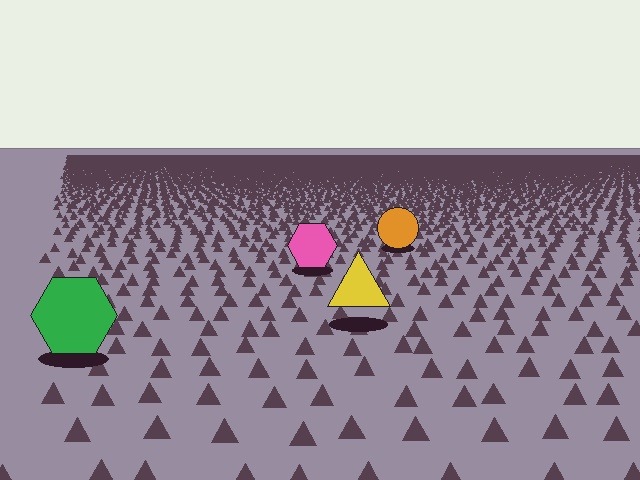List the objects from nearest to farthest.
From nearest to farthest: the green hexagon, the yellow triangle, the pink hexagon, the orange circle.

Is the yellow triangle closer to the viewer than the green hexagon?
No. The green hexagon is closer — you can tell from the texture gradient: the ground texture is coarser near it.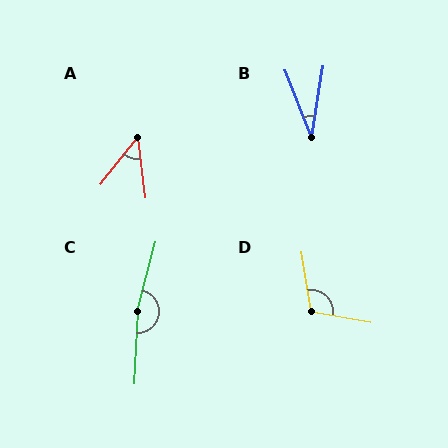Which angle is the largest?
C, at approximately 168 degrees.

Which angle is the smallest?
B, at approximately 31 degrees.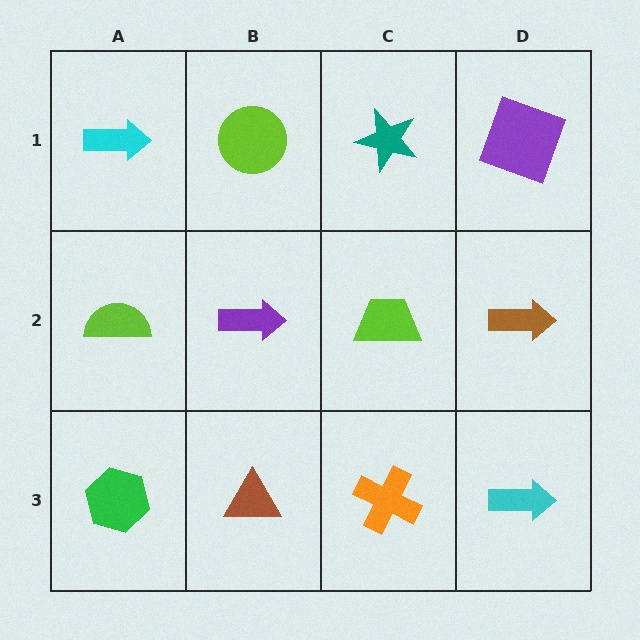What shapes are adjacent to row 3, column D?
A brown arrow (row 2, column D), an orange cross (row 3, column C).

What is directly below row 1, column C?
A lime trapezoid.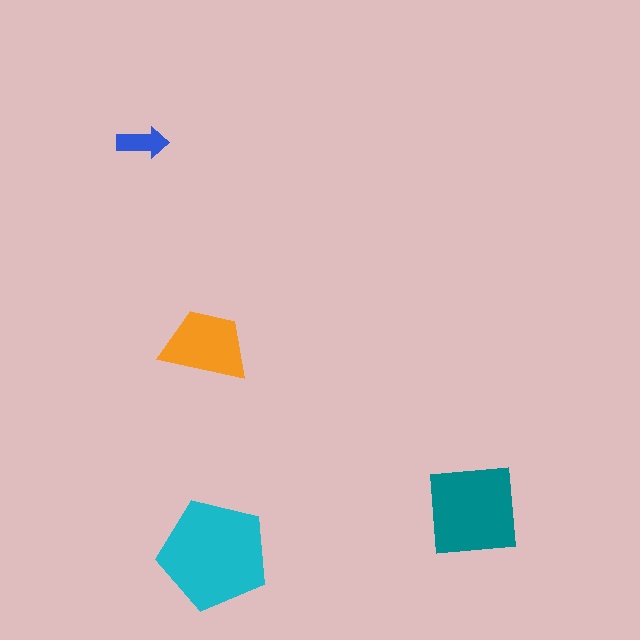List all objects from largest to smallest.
The cyan pentagon, the teal square, the orange trapezoid, the blue arrow.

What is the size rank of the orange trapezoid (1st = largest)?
3rd.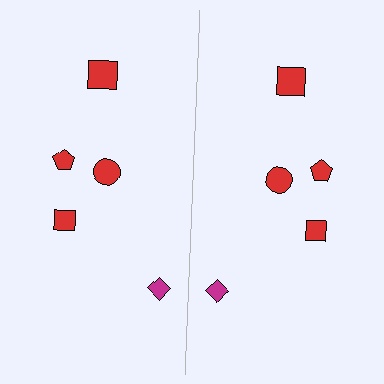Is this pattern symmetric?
Yes, this pattern has bilateral (reflection) symmetry.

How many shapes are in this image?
There are 10 shapes in this image.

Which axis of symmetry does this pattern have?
The pattern has a vertical axis of symmetry running through the center of the image.